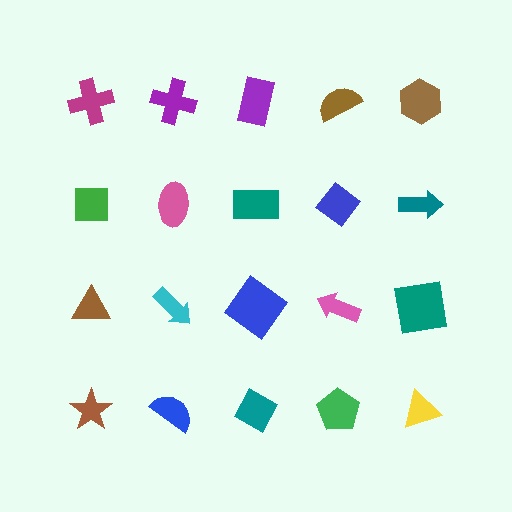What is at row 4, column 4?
A green pentagon.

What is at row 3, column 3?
A blue diamond.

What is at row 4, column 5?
A yellow triangle.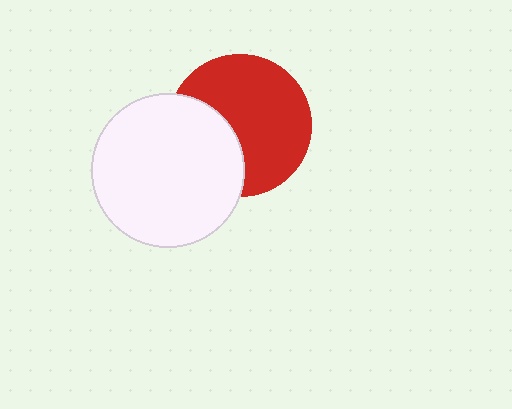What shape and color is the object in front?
The object in front is a white circle.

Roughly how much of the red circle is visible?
Most of it is visible (roughly 66%).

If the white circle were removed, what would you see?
You would see the complete red circle.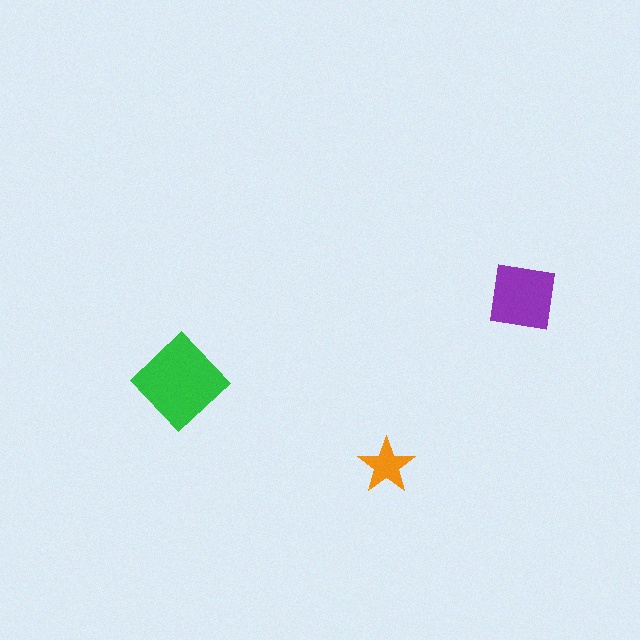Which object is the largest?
The green diamond.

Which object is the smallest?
The orange star.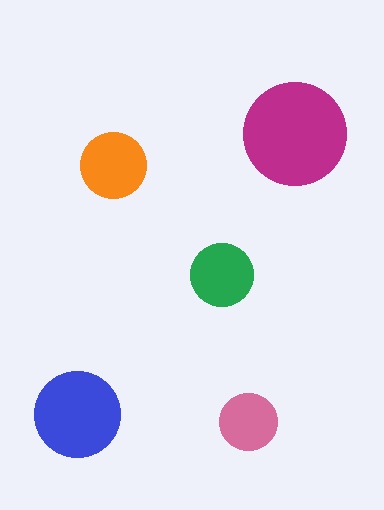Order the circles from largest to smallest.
the magenta one, the blue one, the orange one, the green one, the pink one.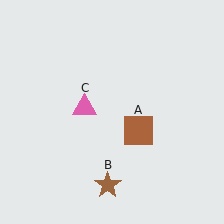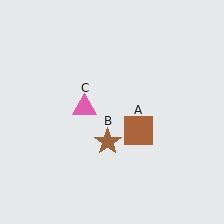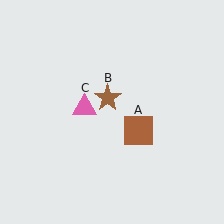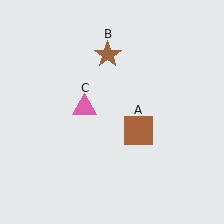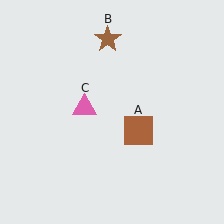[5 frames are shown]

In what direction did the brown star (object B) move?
The brown star (object B) moved up.